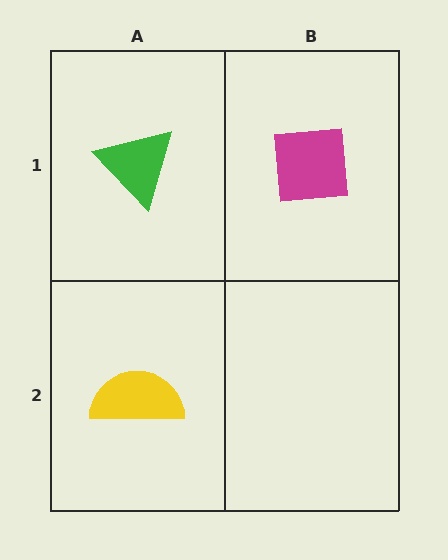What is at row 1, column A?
A green triangle.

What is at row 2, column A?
A yellow semicircle.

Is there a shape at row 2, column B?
No, that cell is empty.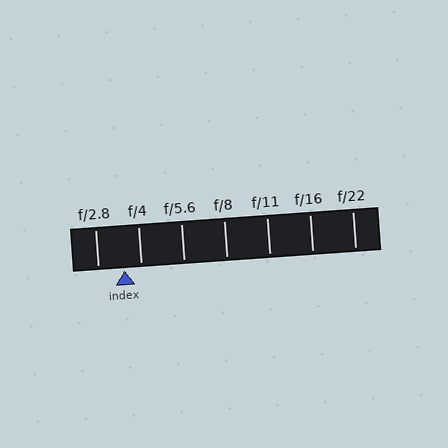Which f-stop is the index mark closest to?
The index mark is closest to f/4.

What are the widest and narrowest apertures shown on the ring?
The widest aperture shown is f/2.8 and the narrowest is f/22.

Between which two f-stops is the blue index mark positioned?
The index mark is between f/2.8 and f/4.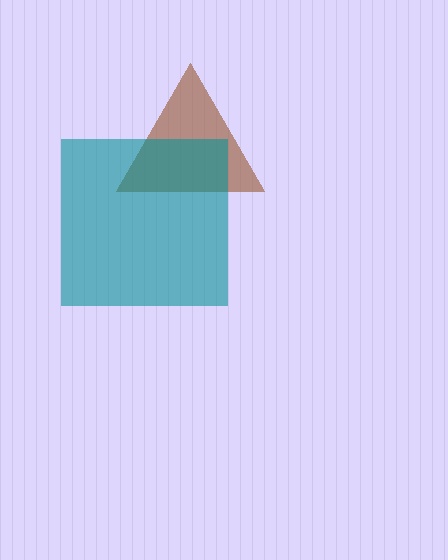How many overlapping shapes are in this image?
There are 2 overlapping shapes in the image.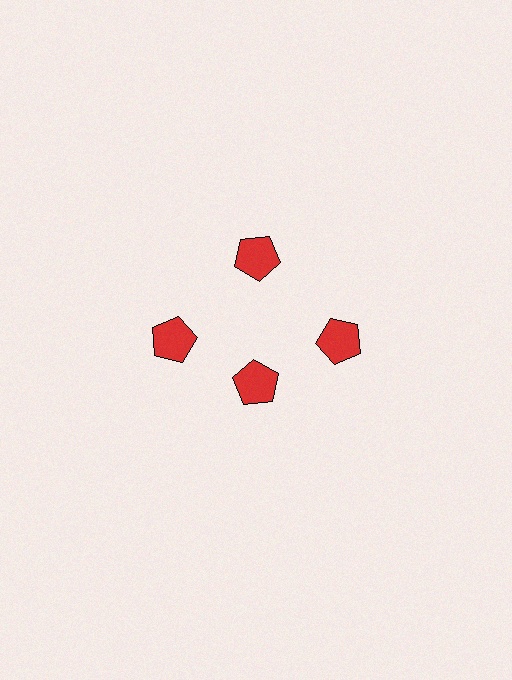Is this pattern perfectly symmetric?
No. The 4 red pentagons are arranged in a ring, but one element near the 6 o'clock position is pulled inward toward the center, breaking the 4-fold rotational symmetry.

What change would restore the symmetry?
The symmetry would be restored by moving it outward, back onto the ring so that all 4 pentagons sit at equal angles and equal distance from the center.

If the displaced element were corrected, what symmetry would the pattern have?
It would have 4-fold rotational symmetry — the pattern would map onto itself every 90 degrees.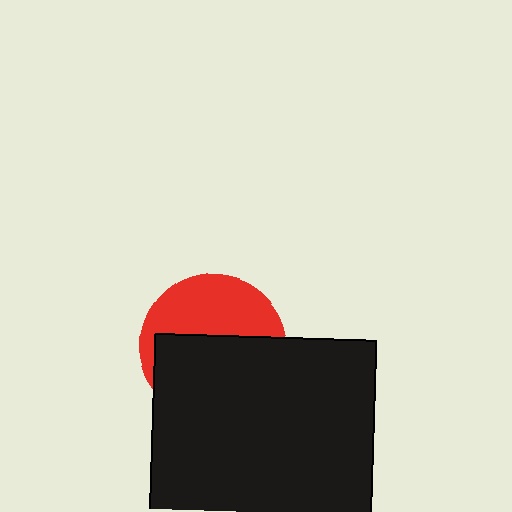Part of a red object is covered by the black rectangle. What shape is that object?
It is a circle.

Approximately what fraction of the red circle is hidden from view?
Roughly 57% of the red circle is hidden behind the black rectangle.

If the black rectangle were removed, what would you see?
You would see the complete red circle.